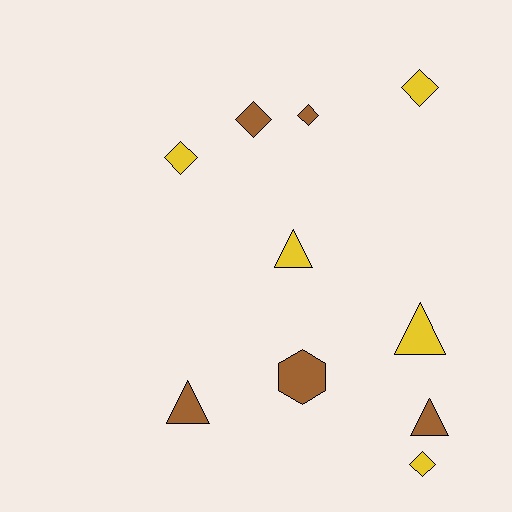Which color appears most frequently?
Yellow, with 5 objects.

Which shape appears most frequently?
Diamond, with 5 objects.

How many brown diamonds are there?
There are 2 brown diamonds.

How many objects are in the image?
There are 10 objects.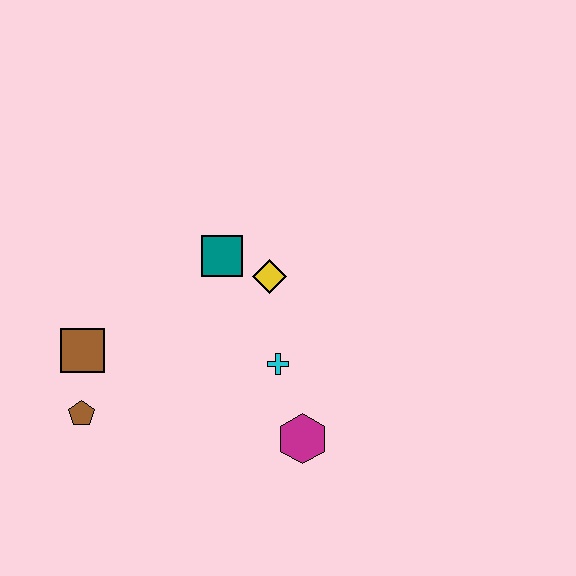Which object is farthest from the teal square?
The brown pentagon is farthest from the teal square.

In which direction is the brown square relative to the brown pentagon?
The brown square is above the brown pentagon.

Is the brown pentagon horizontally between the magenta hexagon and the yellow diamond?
No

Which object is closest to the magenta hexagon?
The cyan cross is closest to the magenta hexagon.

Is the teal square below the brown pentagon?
No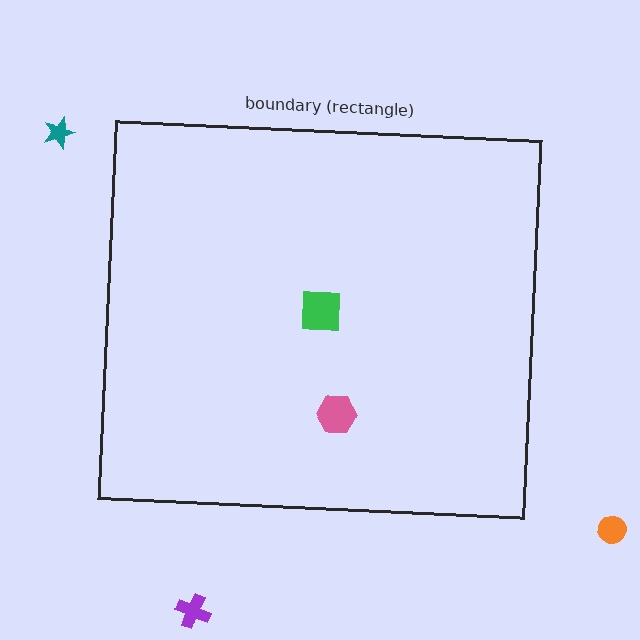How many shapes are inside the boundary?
2 inside, 3 outside.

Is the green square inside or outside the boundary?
Inside.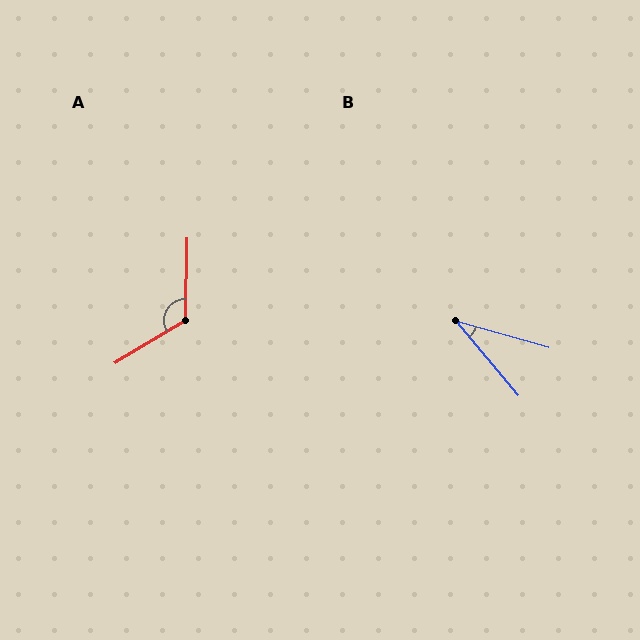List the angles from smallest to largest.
B (34°), A (122°).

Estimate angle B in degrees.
Approximately 34 degrees.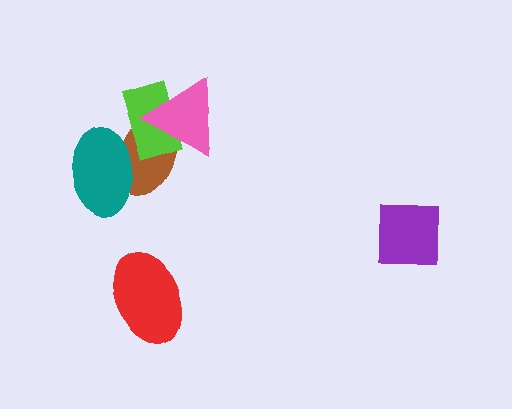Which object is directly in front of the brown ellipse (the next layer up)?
The teal ellipse is directly in front of the brown ellipse.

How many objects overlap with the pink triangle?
2 objects overlap with the pink triangle.